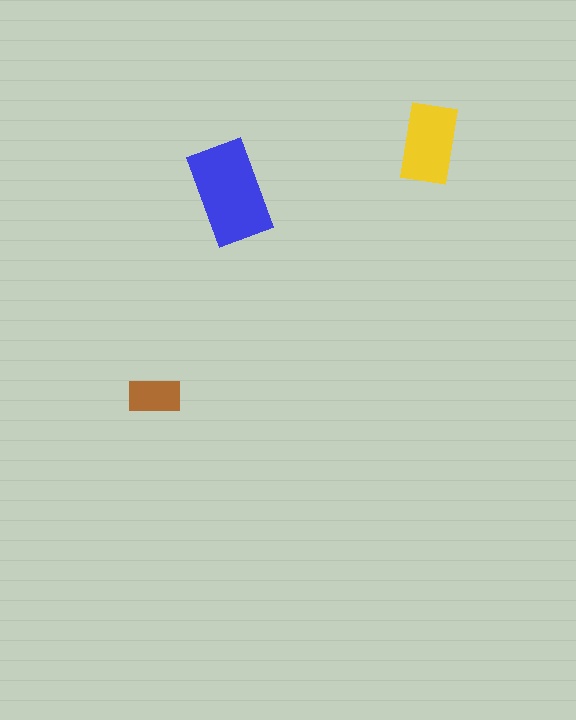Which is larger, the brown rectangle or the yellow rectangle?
The yellow one.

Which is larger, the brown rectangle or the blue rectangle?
The blue one.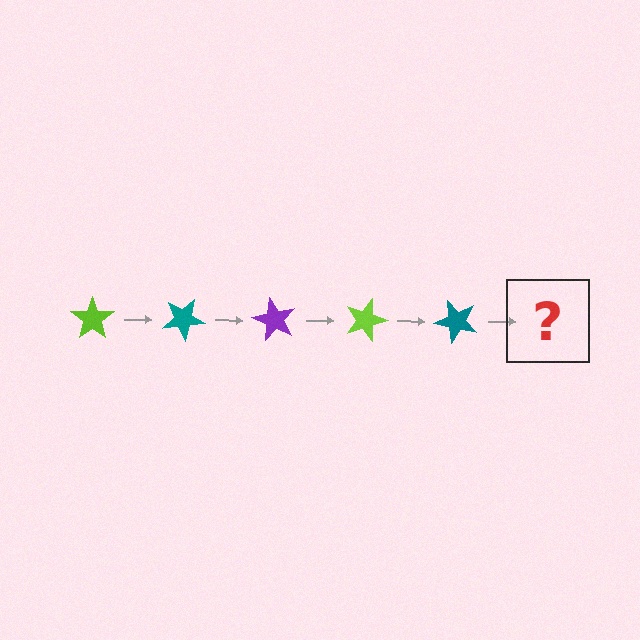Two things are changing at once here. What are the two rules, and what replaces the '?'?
The two rules are that it rotates 30 degrees each step and the color cycles through lime, teal, and purple. The '?' should be a purple star, rotated 150 degrees from the start.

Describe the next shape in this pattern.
It should be a purple star, rotated 150 degrees from the start.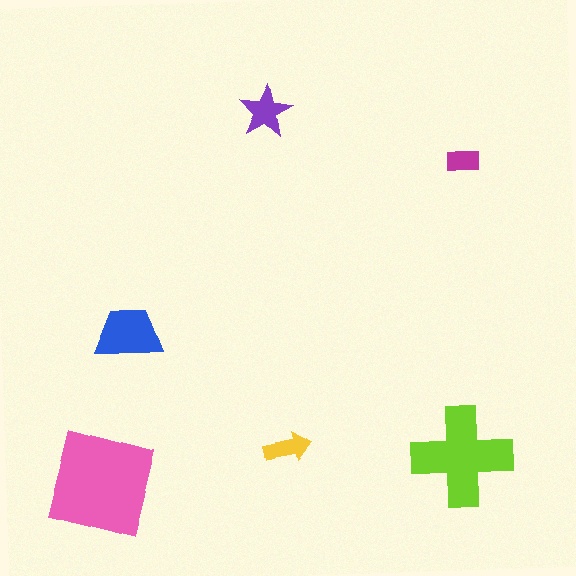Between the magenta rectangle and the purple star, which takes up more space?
The purple star.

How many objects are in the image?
There are 6 objects in the image.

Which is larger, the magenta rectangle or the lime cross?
The lime cross.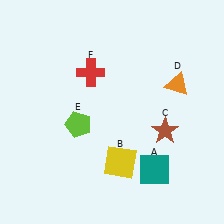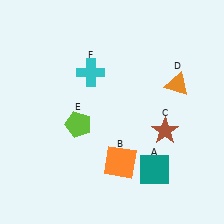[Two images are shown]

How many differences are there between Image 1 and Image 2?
There are 2 differences between the two images.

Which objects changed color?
B changed from yellow to orange. F changed from red to cyan.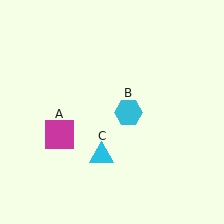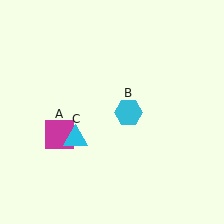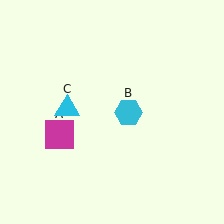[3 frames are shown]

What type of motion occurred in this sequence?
The cyan triangle (object C) rotated clockwise around the center of the scene.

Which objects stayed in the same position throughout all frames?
Magenta square (object A) and cyan hexagon (object B) remained stationary.